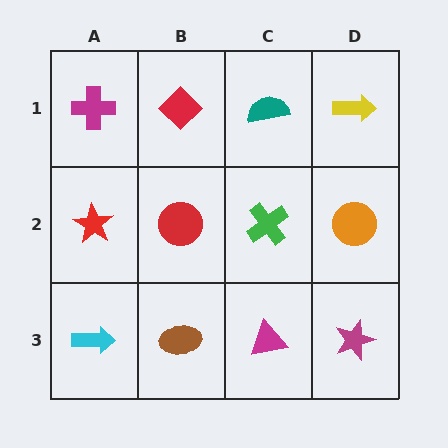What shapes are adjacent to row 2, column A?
A magenta cross (row 1, column A), a cyan arrow (row 3, column A), a red circle (row 2, column B).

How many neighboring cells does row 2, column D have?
3.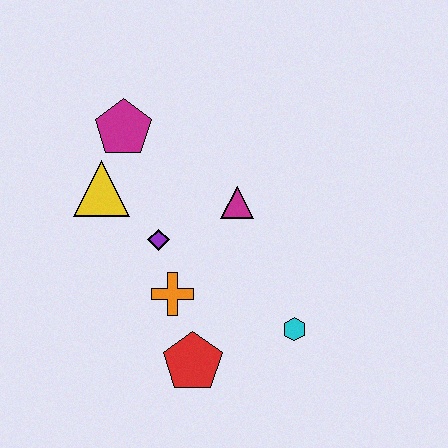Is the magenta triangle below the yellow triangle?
Yes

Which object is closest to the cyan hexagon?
The red pentagon is closest to the cyan hexagon.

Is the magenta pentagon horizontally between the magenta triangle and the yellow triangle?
Yes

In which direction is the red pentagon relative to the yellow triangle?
The red pentagon is below the yellow triangle.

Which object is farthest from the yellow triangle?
The cyan hexagon is farthest from the yellow triangle.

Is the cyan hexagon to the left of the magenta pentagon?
No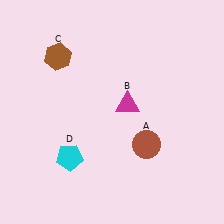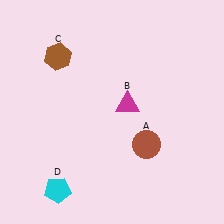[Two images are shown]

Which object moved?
The cyan pentagon (D) moved down.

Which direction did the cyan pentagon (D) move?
The cyan pentagon (D) moved down.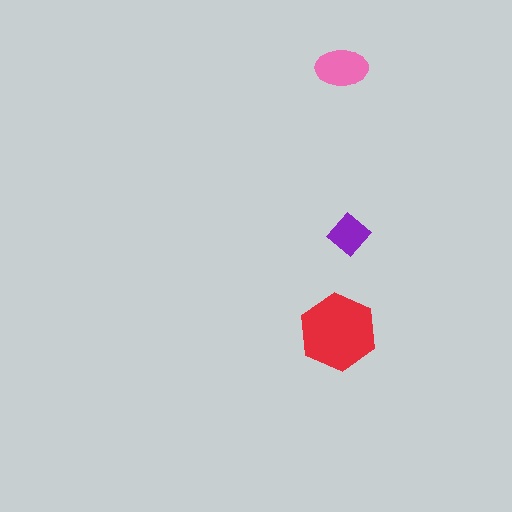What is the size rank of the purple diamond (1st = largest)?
3rd.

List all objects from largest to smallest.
The red hexagon, the pink ellipse, the purple diamond.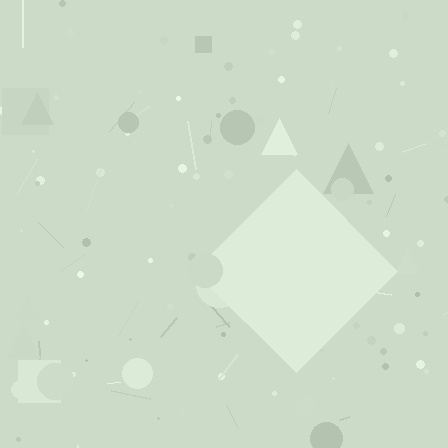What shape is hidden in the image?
A diamond is hidden in the image.